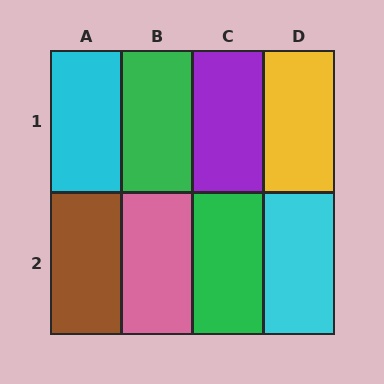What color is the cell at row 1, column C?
Purple.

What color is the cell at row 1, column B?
Green.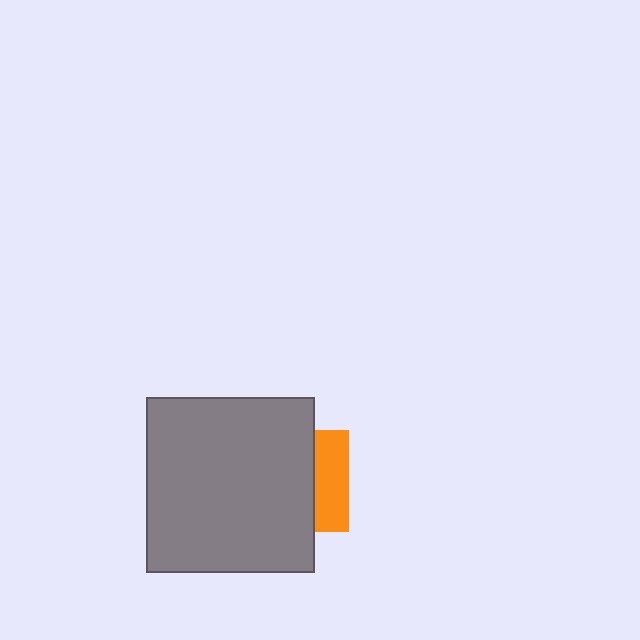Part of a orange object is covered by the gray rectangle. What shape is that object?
It is a square.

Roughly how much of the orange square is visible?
A small part of it is visible (roughly 33%).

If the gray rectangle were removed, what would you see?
You would see the complete orange square.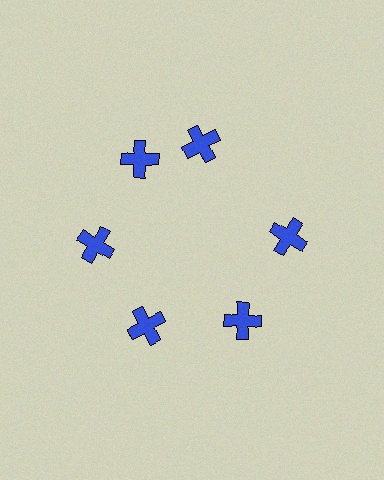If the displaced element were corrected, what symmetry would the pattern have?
It would have 6-fold rotational symmetry — the pattern would map onto itself every 60 degrees.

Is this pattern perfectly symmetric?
No. The 6 blue crosses are arranged in a ring, but one element near the 1 o'clock position is rotated out of alignment along the ring, breaking the 6-fold rotational symmetry.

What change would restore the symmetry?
The symmetry would be restored by rotating it back into even spacing with its neighbors so that all 6 crosses sit at equal angles and equal distance from the center.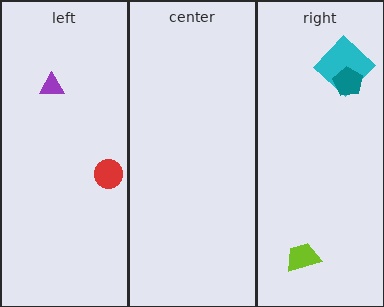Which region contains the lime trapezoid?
The right region.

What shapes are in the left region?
The red circle, the purple triangle.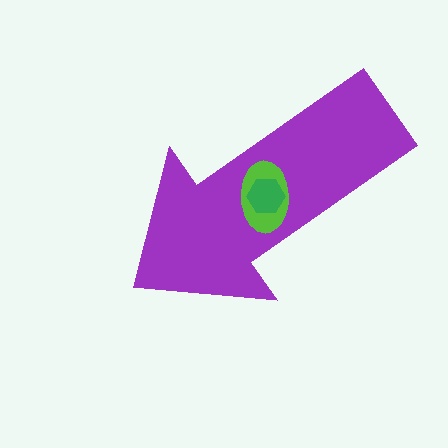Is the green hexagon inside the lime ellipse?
Yes.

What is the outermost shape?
The purple arrow.